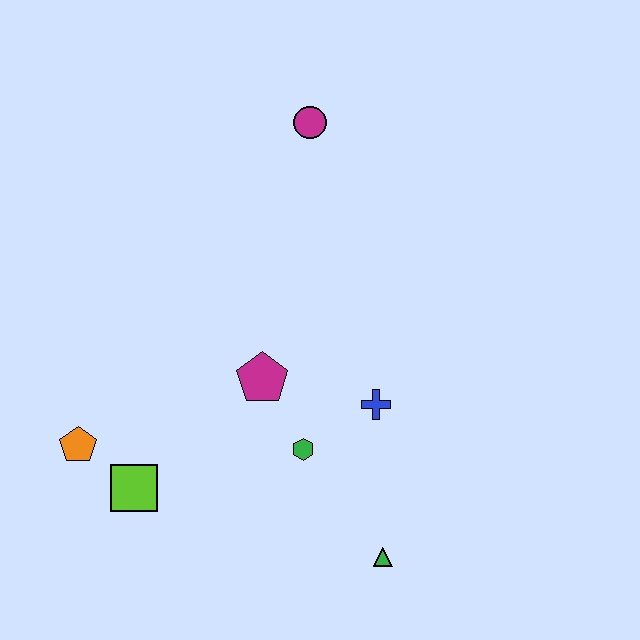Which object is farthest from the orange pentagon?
The magenta circle is farthest from the orange pentagon.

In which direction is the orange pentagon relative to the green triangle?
The orange pentagon is to the left of the green triangle.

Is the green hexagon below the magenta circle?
Yes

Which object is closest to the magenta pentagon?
The green hexagon is closest to the magenta pentagon.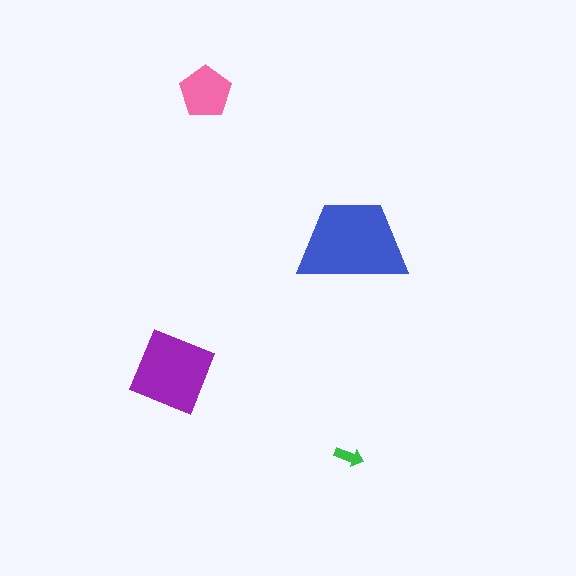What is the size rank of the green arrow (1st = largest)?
4th.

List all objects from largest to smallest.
The blue trapezoid, the purple diamond, the pink pentagon, the green arrow.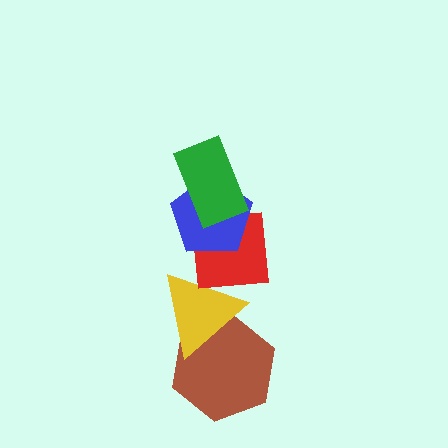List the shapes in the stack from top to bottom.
From top to bottom: the green rectangle, the blue pentagon, the red square, the yellow triangle, the brown hexagon.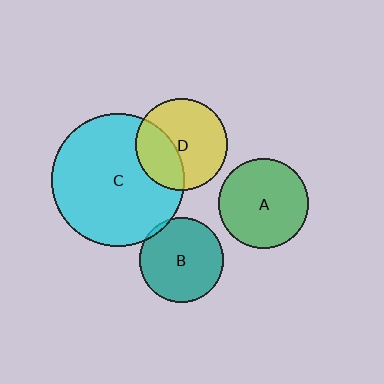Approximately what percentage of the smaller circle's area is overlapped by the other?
Approximately 5%.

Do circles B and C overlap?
Yes.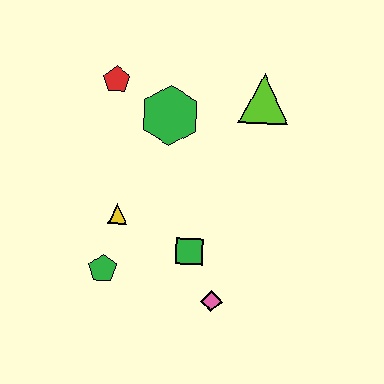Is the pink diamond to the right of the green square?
Yes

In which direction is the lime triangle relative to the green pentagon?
The lime triangle is above the green pentagon.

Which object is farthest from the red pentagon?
The pink diamond is farthest from the red pentagon.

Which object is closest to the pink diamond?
The green square is closest to the pink diamond.